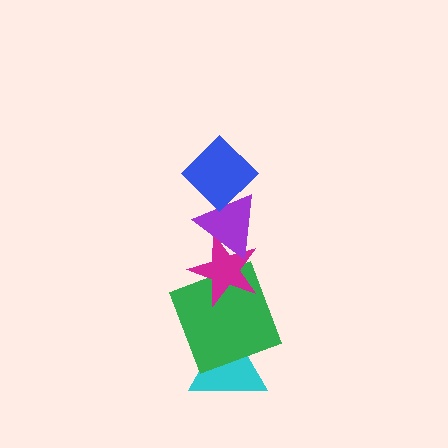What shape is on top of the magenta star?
The purple triangle is on top of the magenta star.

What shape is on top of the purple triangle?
The blue diamond is on top of the purple triangle.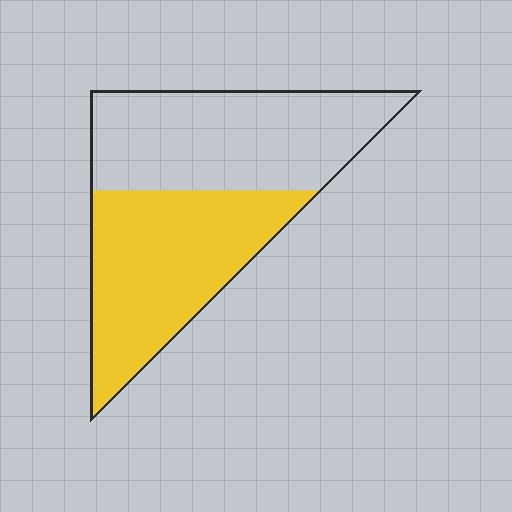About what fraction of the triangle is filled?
About one half (1/2).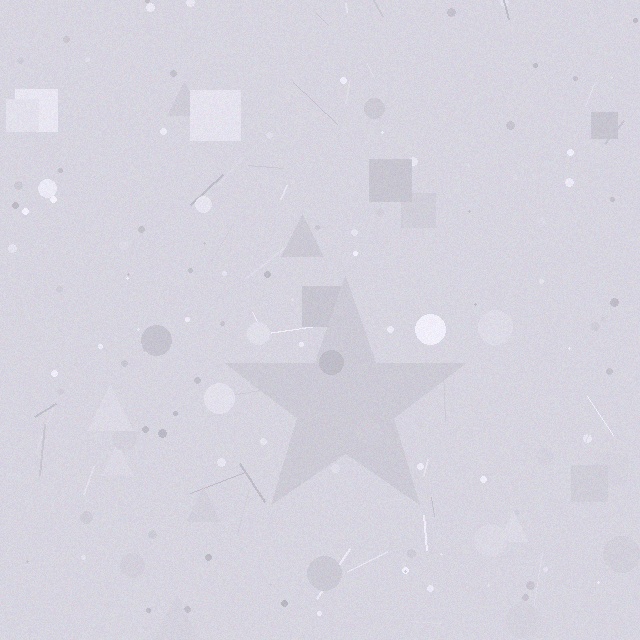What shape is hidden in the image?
A star is hidden in the image.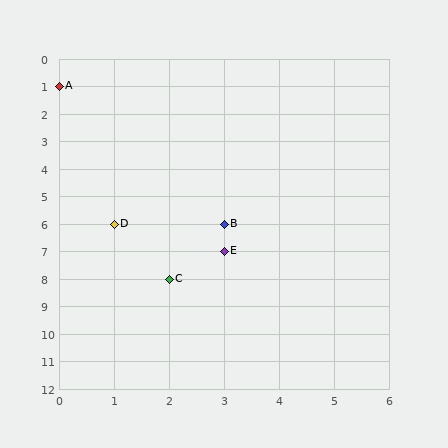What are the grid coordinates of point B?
Point B is at grid coordinates (3, 6).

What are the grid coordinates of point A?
Point A is at grid coordinates (0, 1).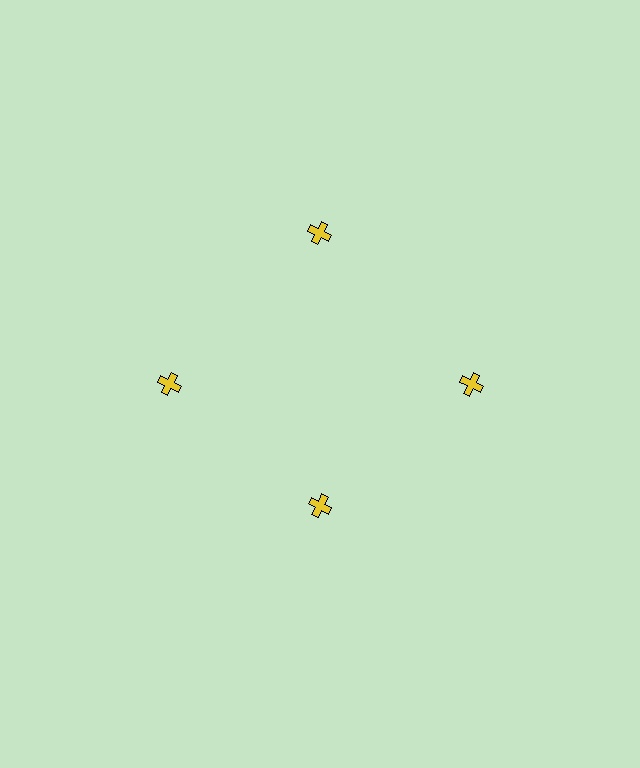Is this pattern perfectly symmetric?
No. The 4 yellow crosses are arranged in a ring, but one element near the 6 o'clock position is pulled inward toward the center, breaking the 4-fold rotational symmetry.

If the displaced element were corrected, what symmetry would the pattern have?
It would have 4-fold rotational symmetry — the pattern would map onto itself every 90 degrees.